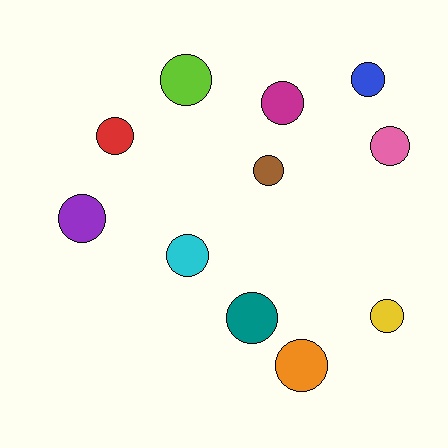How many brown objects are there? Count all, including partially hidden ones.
There is 1 brown object.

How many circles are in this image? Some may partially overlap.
There are 11 circles.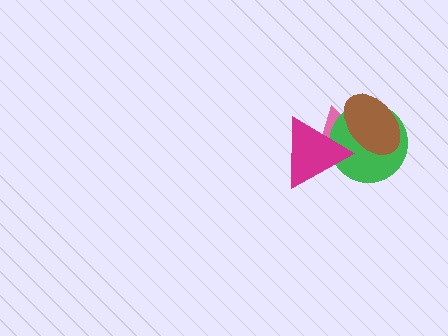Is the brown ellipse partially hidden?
Yes, it is partially covered by another shape.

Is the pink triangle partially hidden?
Yes, it is partially covered by another shape.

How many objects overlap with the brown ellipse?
3 objects overlap with the brown ellipse.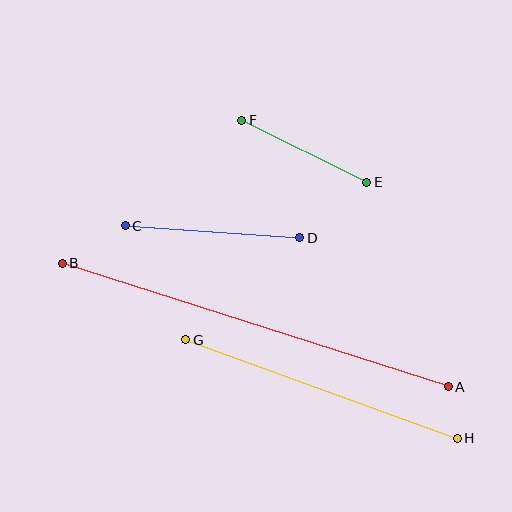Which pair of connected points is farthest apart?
Points A and B are farthest apart.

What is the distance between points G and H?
The distance is approximately 289 pixels.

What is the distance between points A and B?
The distance is approximately 405 pixels.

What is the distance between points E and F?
The distance is approximately 140 pixels.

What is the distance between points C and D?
The distance is approximately 175 pixels.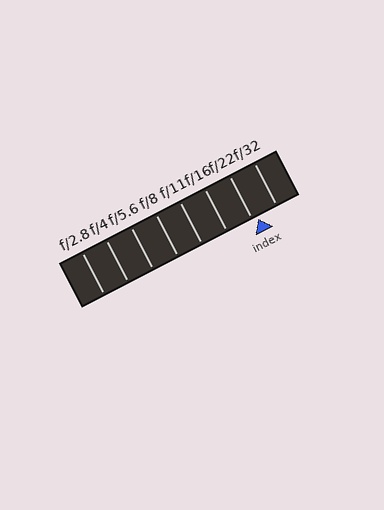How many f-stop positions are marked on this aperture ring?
There are 8 f-stop positions marked.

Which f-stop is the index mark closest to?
The index mark is closest to f/22.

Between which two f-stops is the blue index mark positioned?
The index mark is between f/22 and f/32.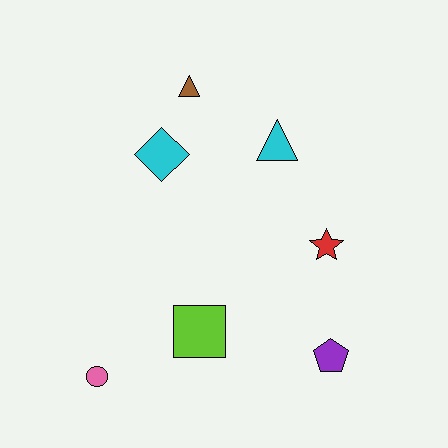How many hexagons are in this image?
There are no hexagons.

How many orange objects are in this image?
There are no orange objects.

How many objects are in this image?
There are 7 objects.